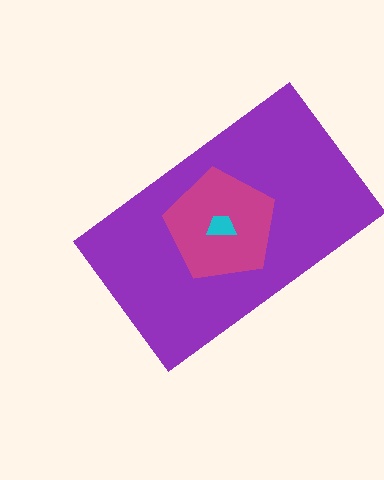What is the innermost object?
The cyan trapezoid.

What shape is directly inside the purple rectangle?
The magenta pentagon.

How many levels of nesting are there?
3.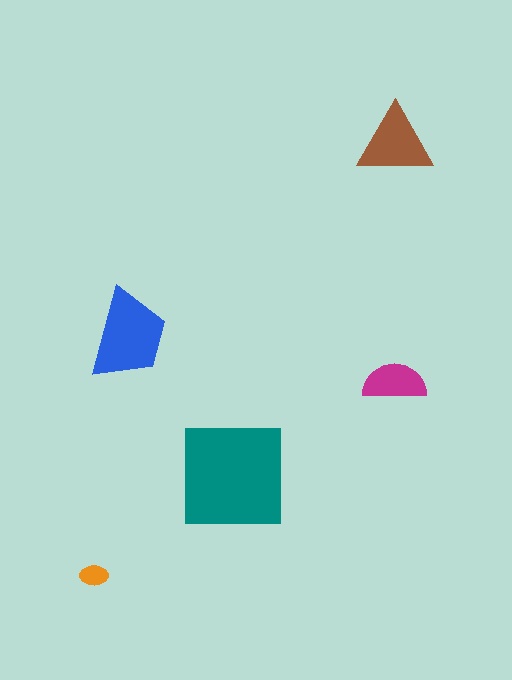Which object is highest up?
The brown triangle is topmost.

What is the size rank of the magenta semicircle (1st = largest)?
4th.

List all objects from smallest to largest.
The orange ellipse, the magenta semicircle, the brown triangle, the blue trapezoid, the teal square.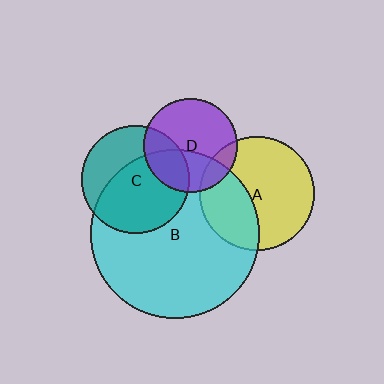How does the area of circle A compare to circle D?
Approximately 1.5 times.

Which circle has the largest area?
Circle B (cyan).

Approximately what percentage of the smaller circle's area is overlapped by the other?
Approximately 65%.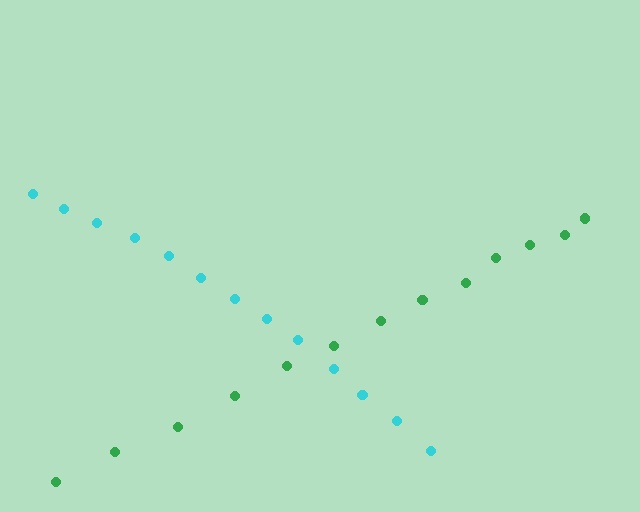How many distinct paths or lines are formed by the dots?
There are 2 distinct paths.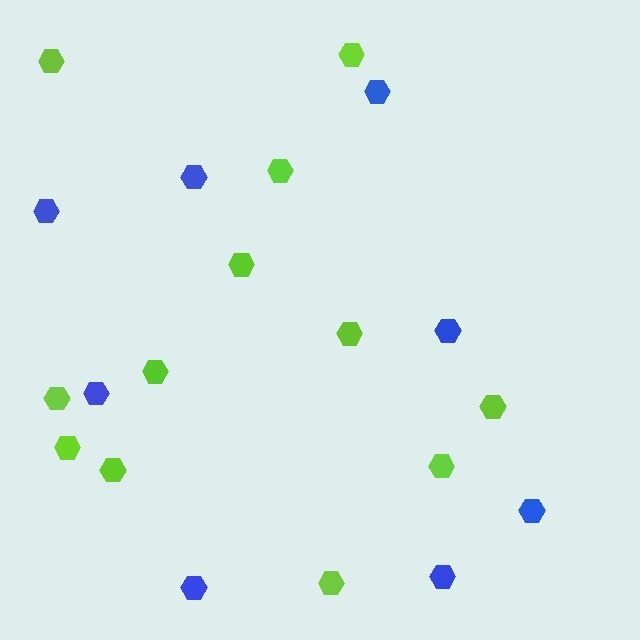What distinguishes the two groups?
There are 2 groups: one group of blue hexagons (8) and one group of lime hexagons (12).